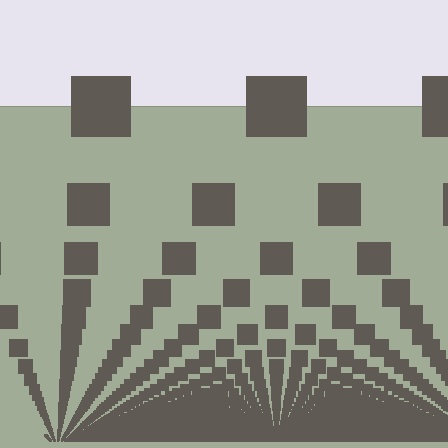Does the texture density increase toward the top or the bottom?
Density increases toward the bottom.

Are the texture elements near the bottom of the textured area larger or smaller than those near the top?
Smaller. The gradient is inverted — elements near the bottom are smaller and denser.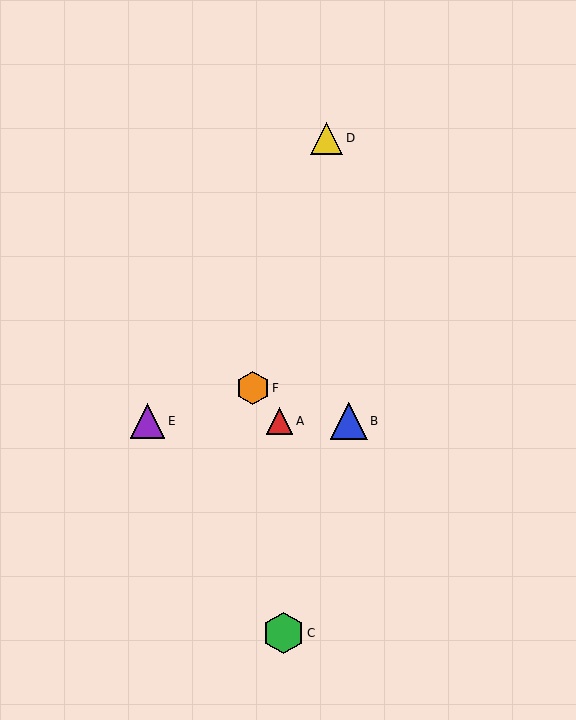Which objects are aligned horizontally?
Objects A, B, E are aligned horizontally.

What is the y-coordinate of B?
Object B is at y≈421.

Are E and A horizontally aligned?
Yes, both are at y≈421.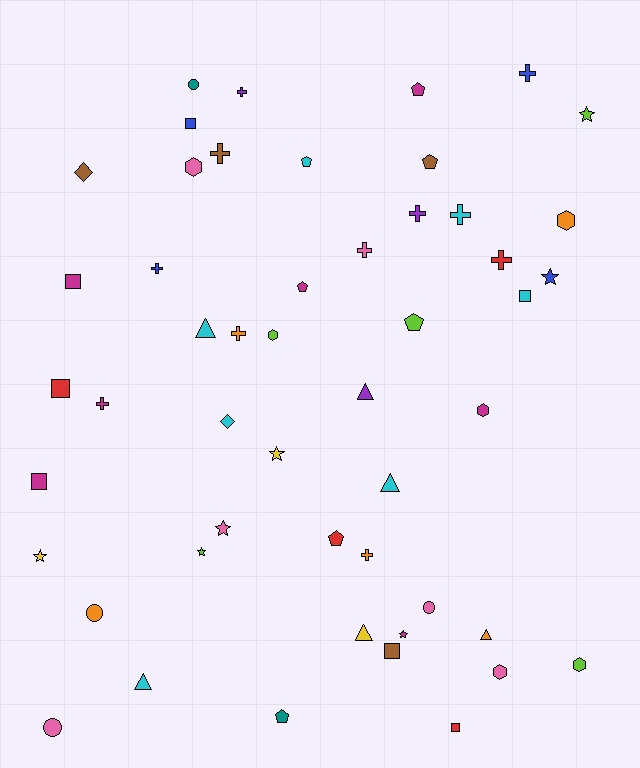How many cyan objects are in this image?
There are 7 cyan objects.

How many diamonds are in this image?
There are 2 diamonds.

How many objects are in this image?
There are 50 objects.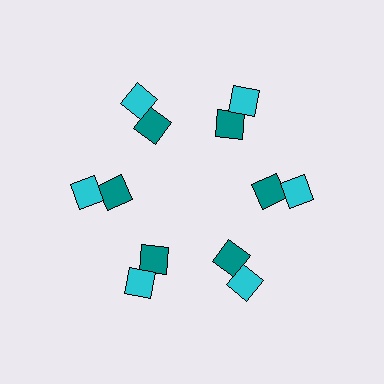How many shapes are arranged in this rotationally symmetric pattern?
There are 12 shapes, arranged in 6 groups of 2.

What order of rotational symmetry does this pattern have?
This pattern has 6-fold rotational symmetry.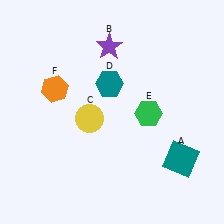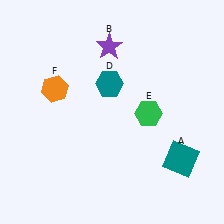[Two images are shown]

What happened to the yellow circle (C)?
The yellow circle (C) was removed in Image 2. It was in the bottom-left area of Image 1.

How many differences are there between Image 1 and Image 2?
There is 1 difference between the two images.